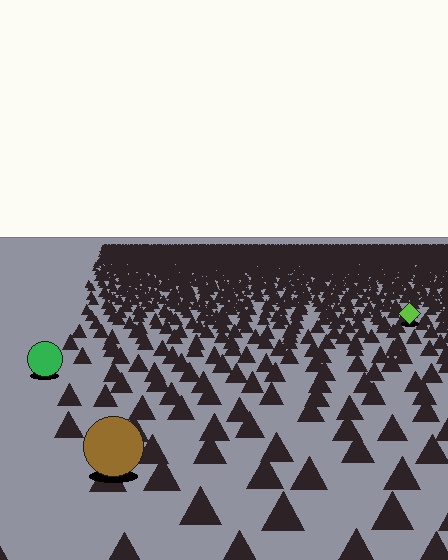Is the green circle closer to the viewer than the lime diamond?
Yes. The green circle is closer — you can tell from the texture gradient: the ground texture is coarser near it.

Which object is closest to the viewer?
The brown circle is closest. The texture marks near it are larger and more spread out.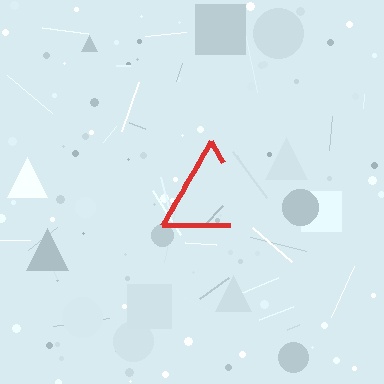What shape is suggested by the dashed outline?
The dashed outline suggests a triangle.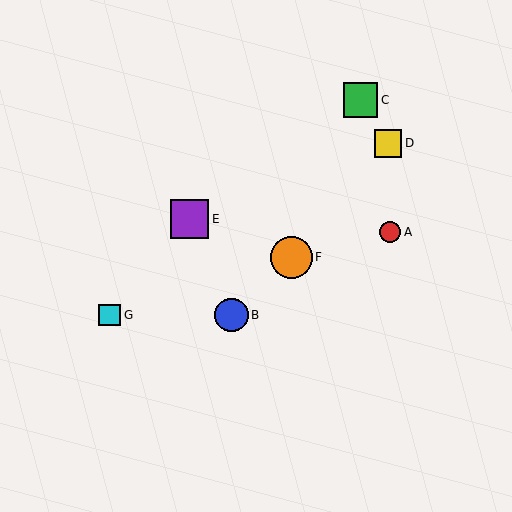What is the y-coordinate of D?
Object D is at y≈143.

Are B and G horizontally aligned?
Yes, both are at y≈315.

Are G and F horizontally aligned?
No, G is at y≈315 and F is at y≈257.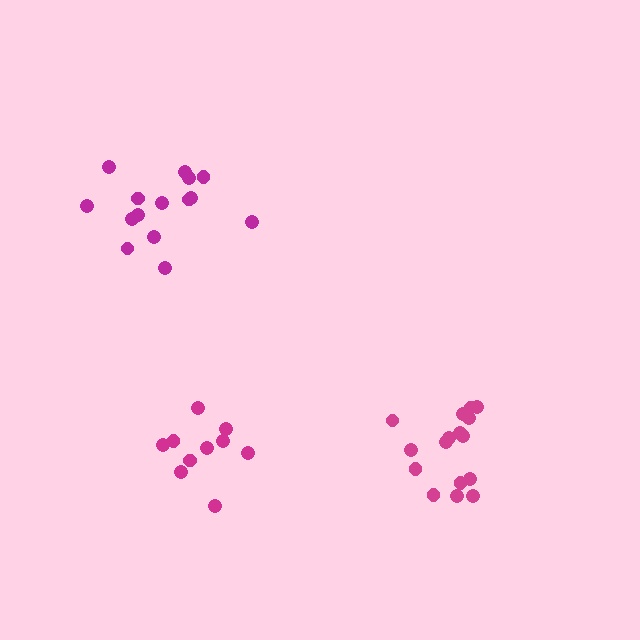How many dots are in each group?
Group 1: 11 dots, Group 2: 16 dots, Group 3: 15 dots (42 total).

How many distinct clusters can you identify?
There are 3 distinct clusters.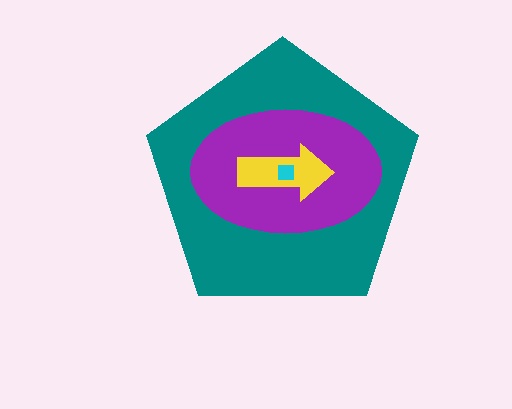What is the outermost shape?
The teal pentagon.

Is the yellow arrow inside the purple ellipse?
Yes.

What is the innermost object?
The cyan square.